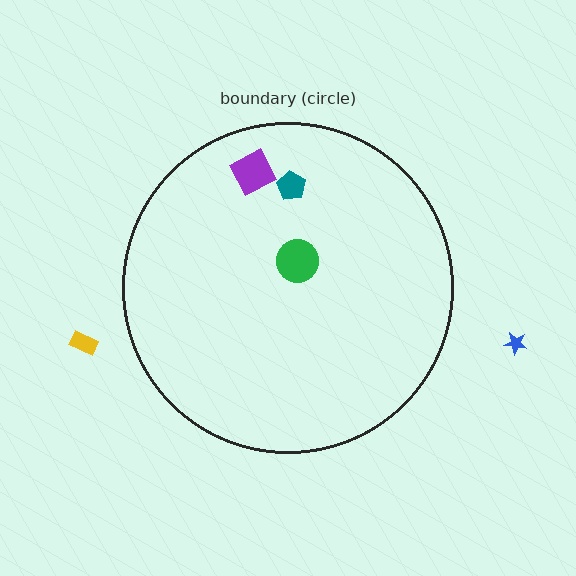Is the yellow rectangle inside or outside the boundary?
Outside.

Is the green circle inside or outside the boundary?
Inside.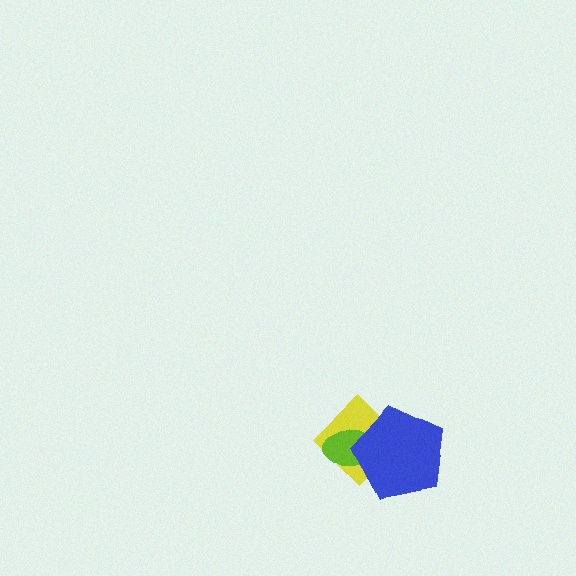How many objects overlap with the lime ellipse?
2 objects overlap with the lime ellipse.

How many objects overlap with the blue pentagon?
2 objects overlap with the blue pentagon.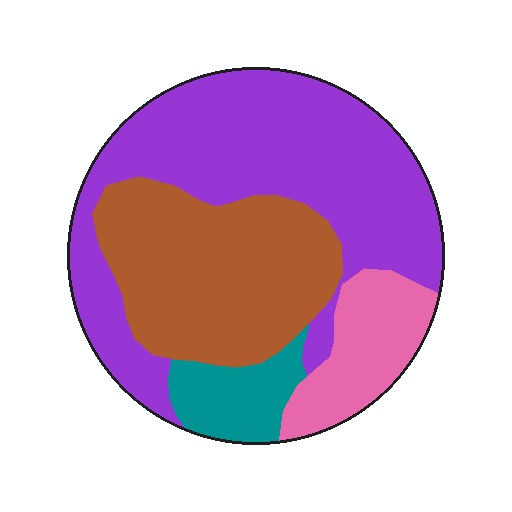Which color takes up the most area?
Purple, at roughly 50%.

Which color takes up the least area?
Teal, at roughly 10%.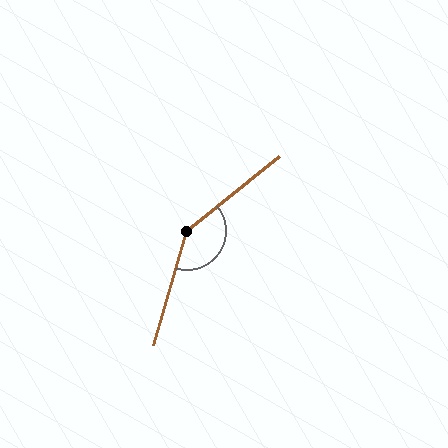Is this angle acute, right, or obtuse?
It is obtuse.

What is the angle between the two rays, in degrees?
Approximately 145 degrees.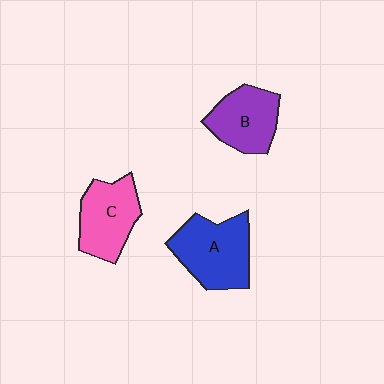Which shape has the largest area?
Shape A (blue).